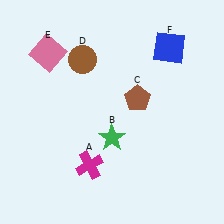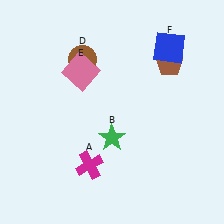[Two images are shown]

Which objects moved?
The objects that moved are: the brown pentagon (C), the pink square (E).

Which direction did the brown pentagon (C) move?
The brown pentagon (C) moved up.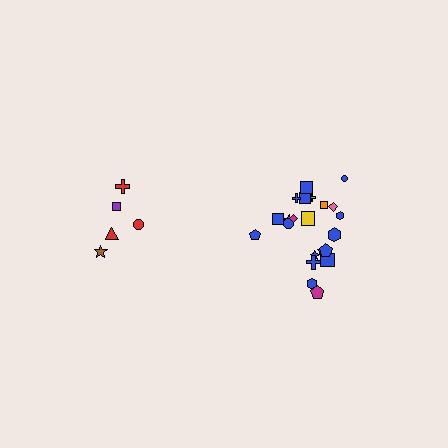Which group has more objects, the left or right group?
The right group.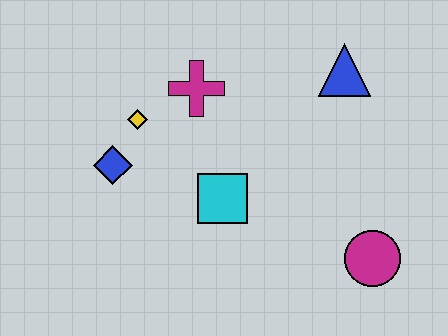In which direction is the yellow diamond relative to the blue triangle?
The yellow diamond is to the left of the blue triangle.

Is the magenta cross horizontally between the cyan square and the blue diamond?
Yes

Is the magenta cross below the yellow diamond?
No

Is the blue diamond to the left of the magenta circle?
Yes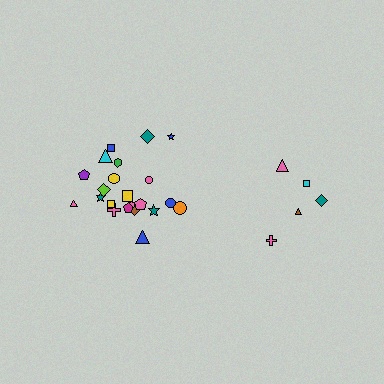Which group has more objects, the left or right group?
The left group.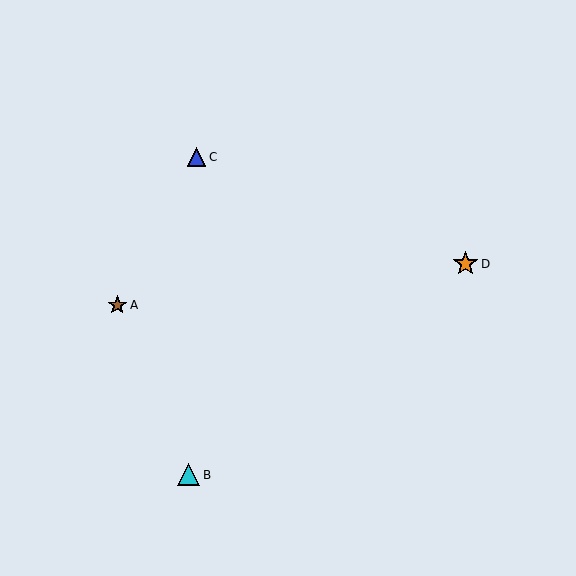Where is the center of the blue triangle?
The center of the blue triangle is at (197, 157).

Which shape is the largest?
The orange star (labeled D) is the largest.